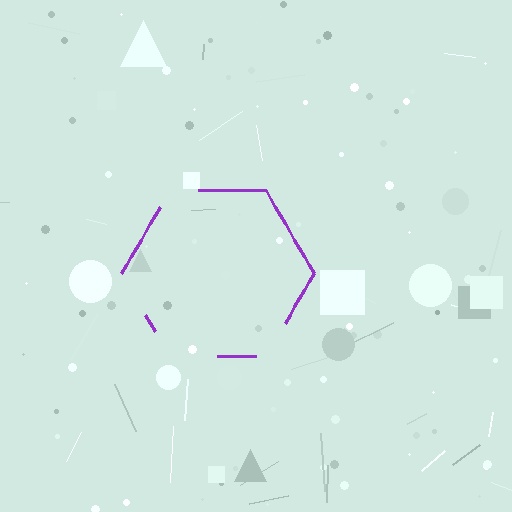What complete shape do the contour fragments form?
The contour fragments form a hexagon.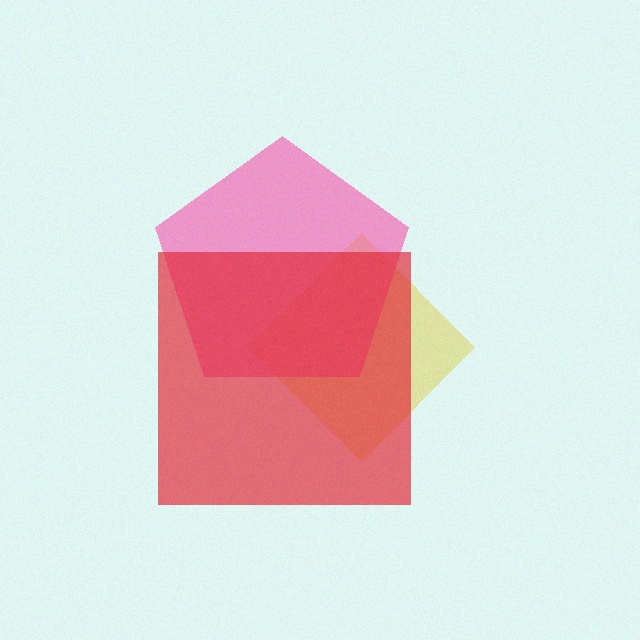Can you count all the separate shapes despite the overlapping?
Yes, there are 3 separate shapes.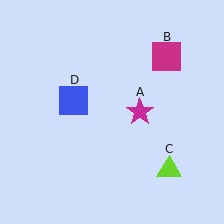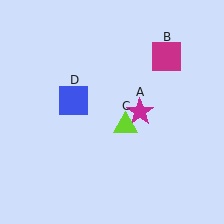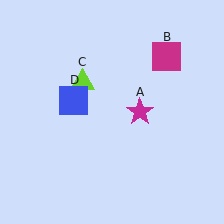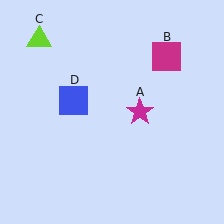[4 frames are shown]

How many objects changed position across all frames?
1 object changed position: lime triangle (object C).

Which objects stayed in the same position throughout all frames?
Magenta star (object A) and magenta square (object B) and blue square (object D) remained stationary.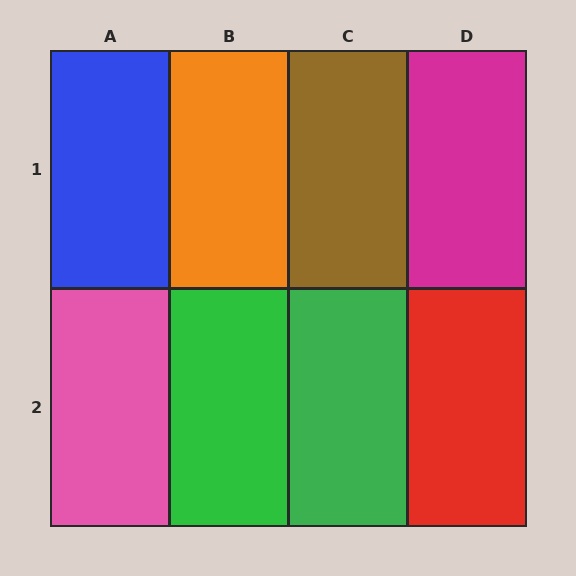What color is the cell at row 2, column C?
Green.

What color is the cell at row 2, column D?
Red.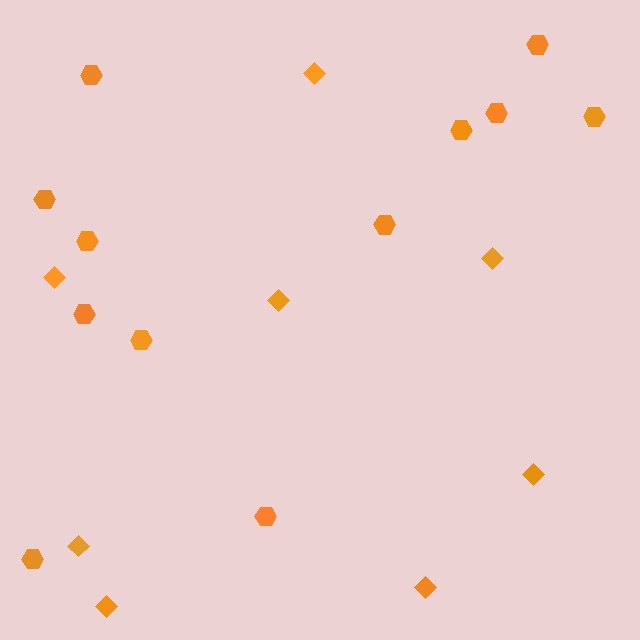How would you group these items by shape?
There are 2 groups: one group of diamonds (8) and one group of hexagons (12).